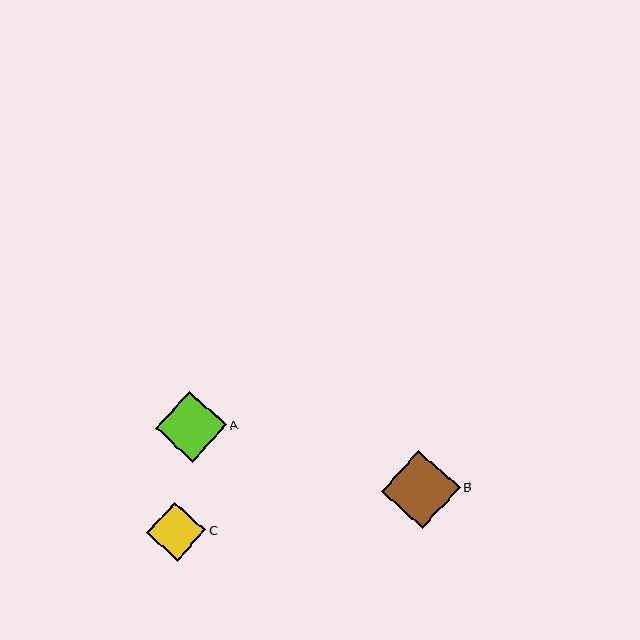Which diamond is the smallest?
Diamond C is the smallest with a size of approximately 59 pixels.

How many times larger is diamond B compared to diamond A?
Diamond B is approximately 1.1 times the size of diamond A.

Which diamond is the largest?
Diamond B is the largest with a size of approximately 79 pixels.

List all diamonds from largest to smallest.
From largest to smallest: B, A, C.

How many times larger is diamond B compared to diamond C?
Diamond B is approximately 1.3 times the size of diamond C.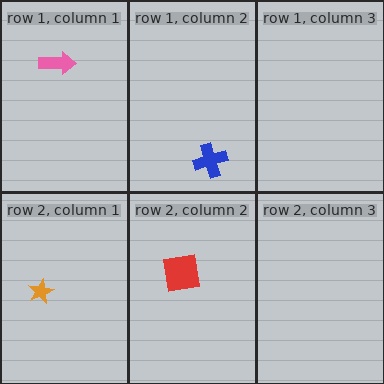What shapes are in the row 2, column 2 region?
The red square.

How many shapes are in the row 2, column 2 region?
1.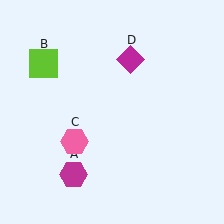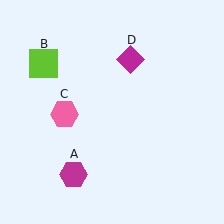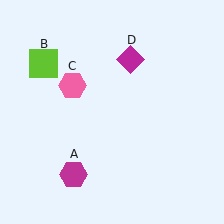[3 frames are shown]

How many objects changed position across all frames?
1 object changed position: pink hexagon (object C).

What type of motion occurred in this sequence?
The pink hexagon (object C) rotated clockwise around the center of the scene.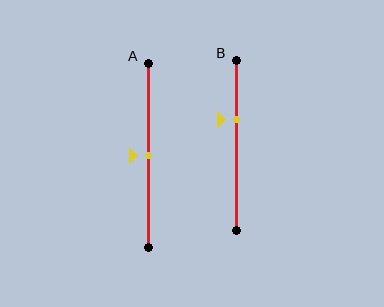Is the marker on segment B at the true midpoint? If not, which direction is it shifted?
No, the marker on segment B is shifted upward by about 15% of the segment length.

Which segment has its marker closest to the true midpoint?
Segment A has its marker closest to the true midpoint.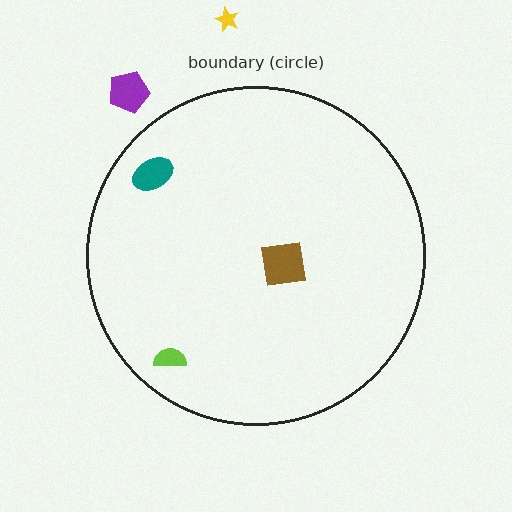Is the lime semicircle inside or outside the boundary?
Inside.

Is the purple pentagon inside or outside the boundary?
Outside.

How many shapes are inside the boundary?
3 inside, 2 outside.